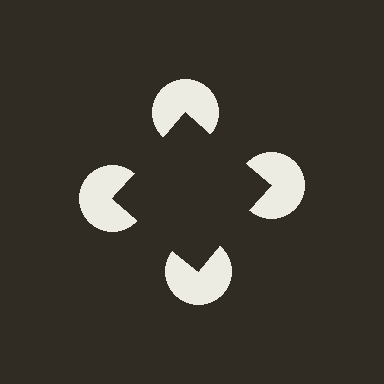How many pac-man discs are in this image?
There are 4 — one at each vertex of the illusory square.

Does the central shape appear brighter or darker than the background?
It typically appears slightly darker than the background, even though no actual brightness change is drawn.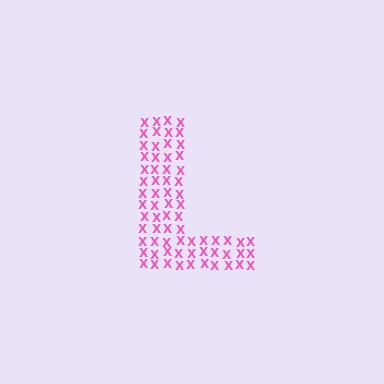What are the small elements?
The small elements are letter X's.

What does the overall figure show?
The overall figure shows the letter L.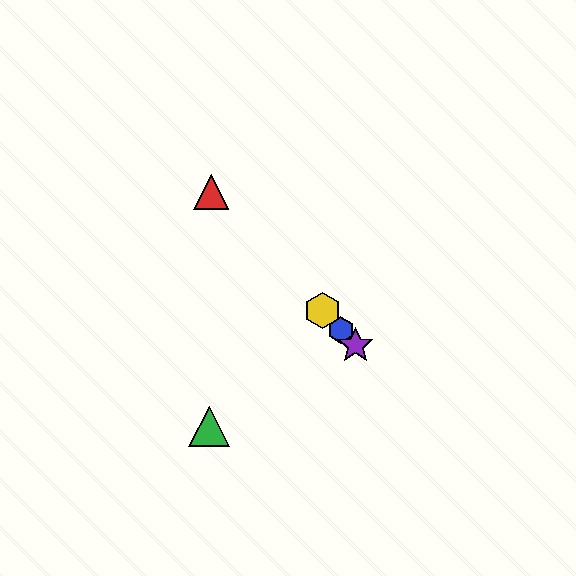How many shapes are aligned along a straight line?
4 shapes (the red triangle, the blue hexagon, the yellow hexagon, the purple star) are aligned along a straight line.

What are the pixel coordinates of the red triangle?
The red triangle is at (211, 192).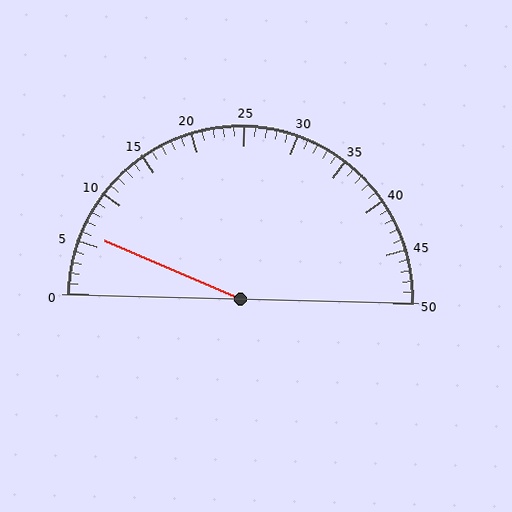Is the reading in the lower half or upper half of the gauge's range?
The reading is in the lower half of the range (0 to 50).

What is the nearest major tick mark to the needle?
The nearest major tick mark is 5.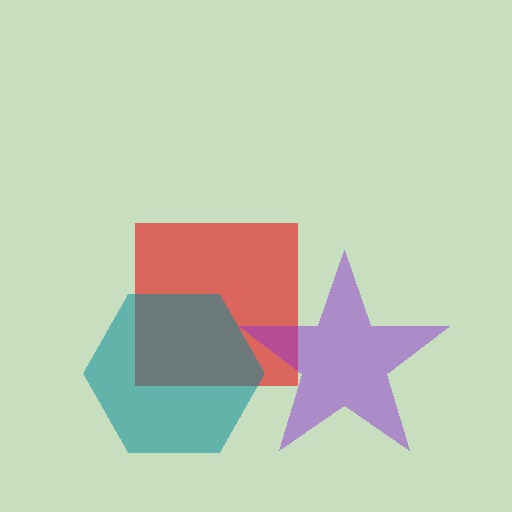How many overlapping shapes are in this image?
There are 3 overlapping shapes in the image.